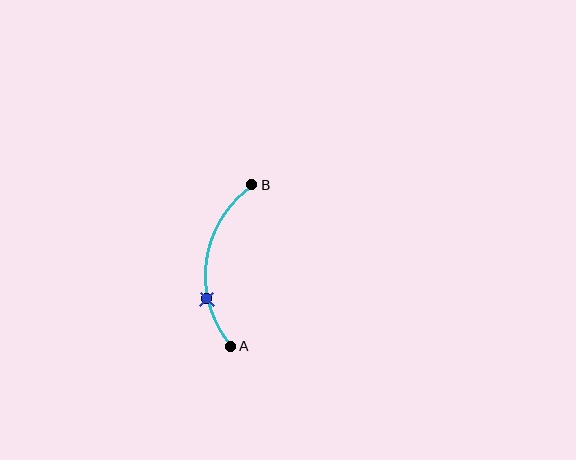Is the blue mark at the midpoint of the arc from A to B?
No. The blue mark lies on the arc but is closer to endpoint A. The arc midpoint would be at the point on the curve equidistant along the arc from both A and B.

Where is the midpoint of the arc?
The arc midpoint is the point on the curve farthest from the straight line joining A and B. It sits to the left of that line.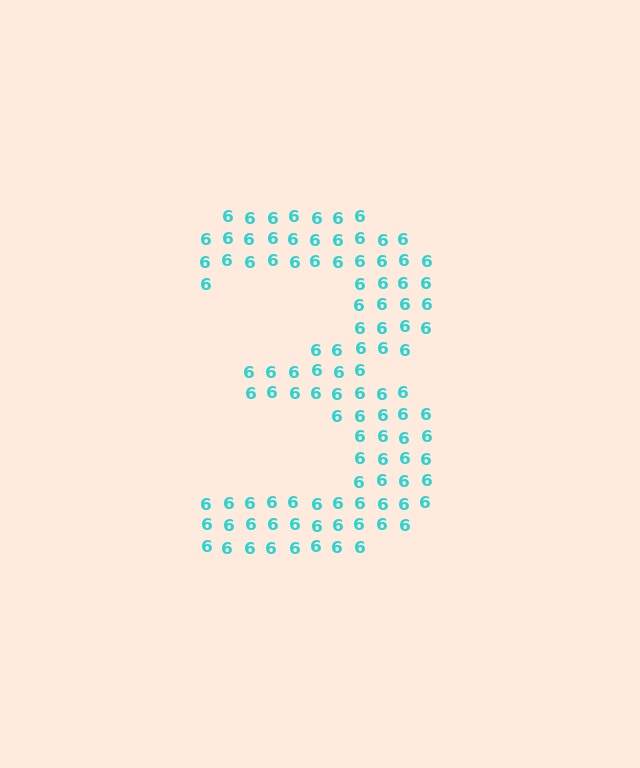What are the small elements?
The small elements are digit 6's.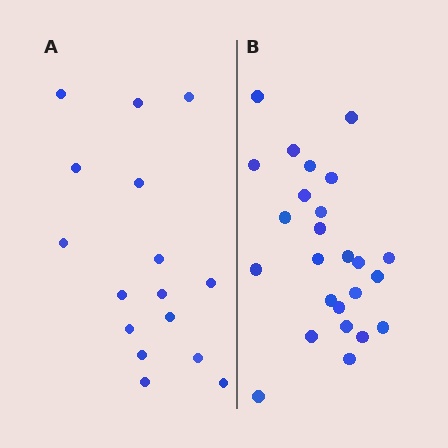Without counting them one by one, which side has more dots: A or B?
Region B (the right region) has more dots.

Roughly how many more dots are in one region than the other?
Region B has roughly 8 or so more dots than region A.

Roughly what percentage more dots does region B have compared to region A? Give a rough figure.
About 55% more.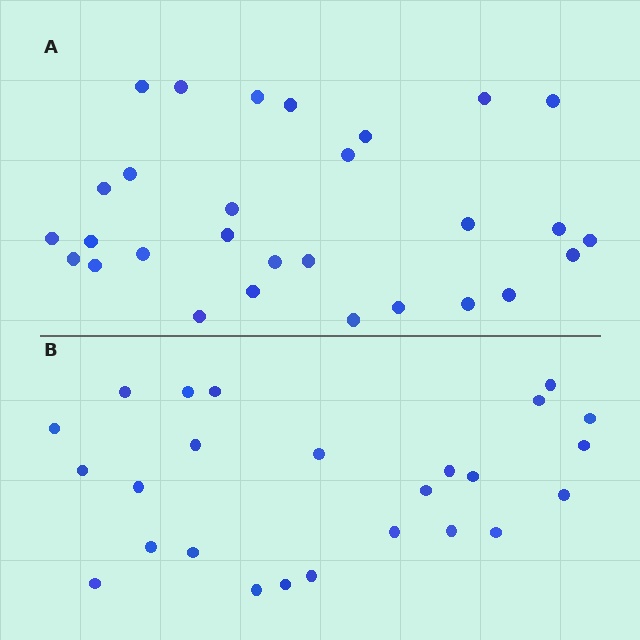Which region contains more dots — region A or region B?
Region A (the top region) has more dots.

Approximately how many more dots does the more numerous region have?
Region A has about 4 more dots than region B.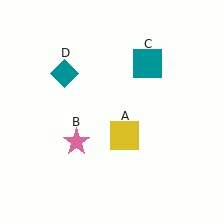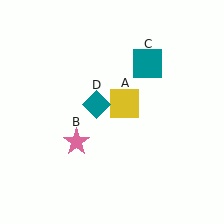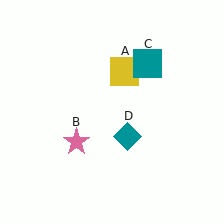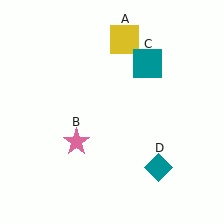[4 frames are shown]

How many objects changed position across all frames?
2 objects changed position: yellow square (object A), teal diamond (object D).